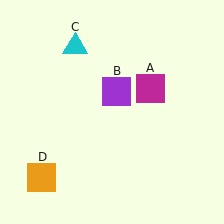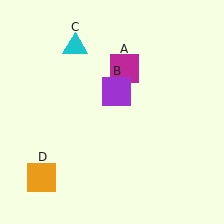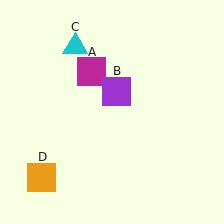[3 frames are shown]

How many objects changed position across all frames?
1 object changed position: magenta square (object A).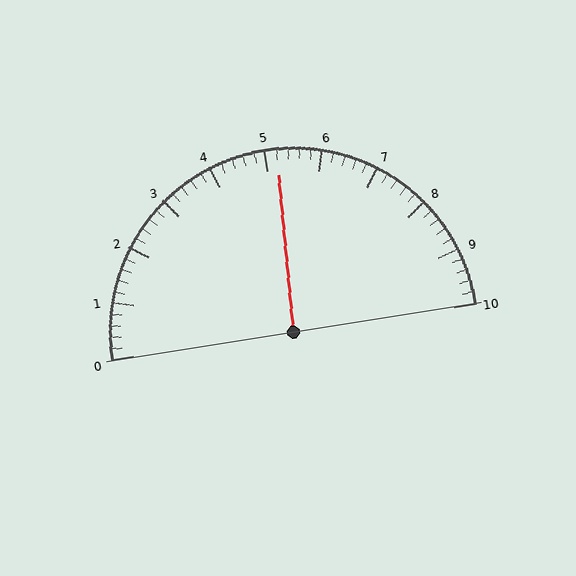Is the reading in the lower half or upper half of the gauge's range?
The reading is in the upper half of the range (0 to 10).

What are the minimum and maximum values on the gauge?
The gauge ranges from 0 to 10.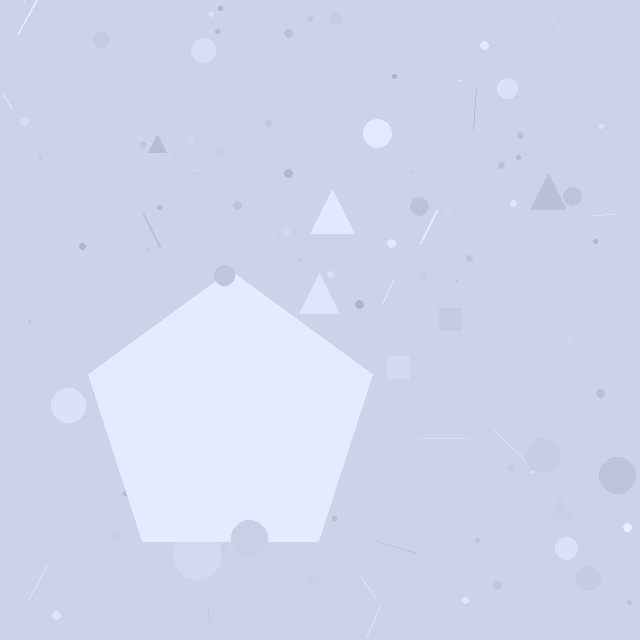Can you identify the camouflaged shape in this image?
The camouflaged shape is a pentagon.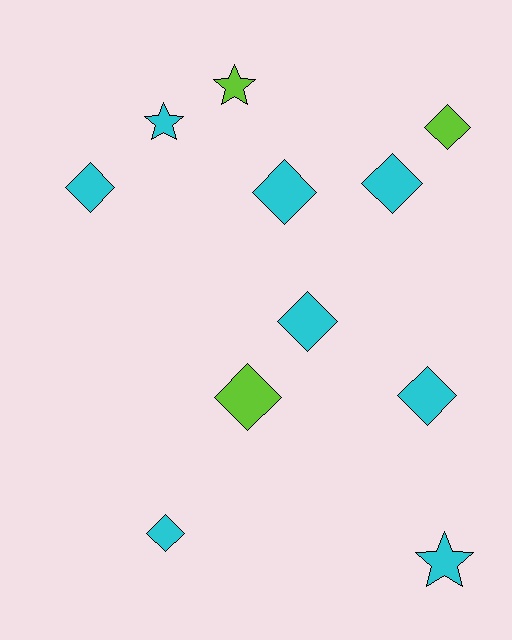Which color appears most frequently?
Cyan, with 8 objects.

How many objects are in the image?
There are 11 objects.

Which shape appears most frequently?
Diamond, with 8 objects.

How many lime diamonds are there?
There are 2 lime diamonds.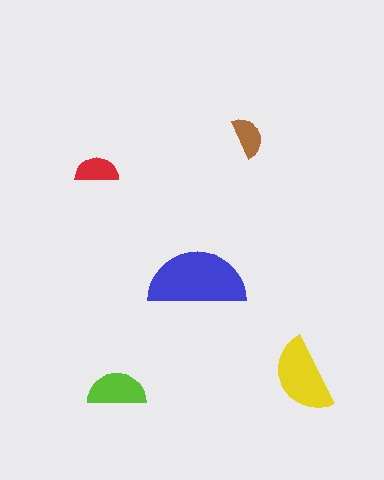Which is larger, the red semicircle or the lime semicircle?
The lime one.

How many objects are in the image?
There are 5 objects in the image.